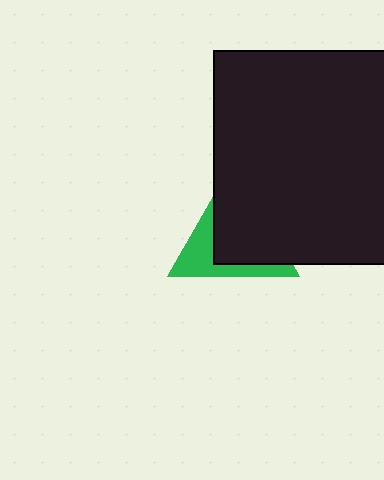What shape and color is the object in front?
The object in front is a black rectangle.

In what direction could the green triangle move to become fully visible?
The green triangle could move left. That would shift it out from behind the black rectangle entirely.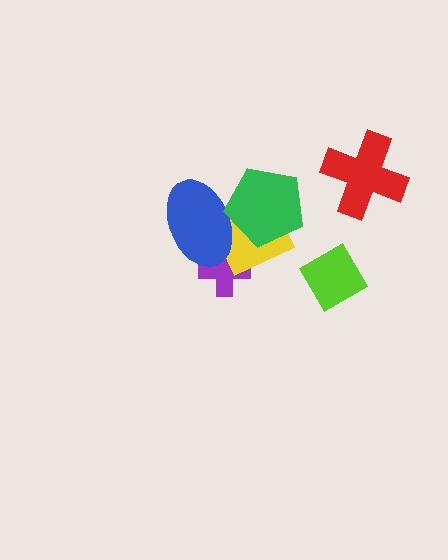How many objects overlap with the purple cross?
2 objects overlap with the purple cross.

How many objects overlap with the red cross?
0 objects overlap with the red cross.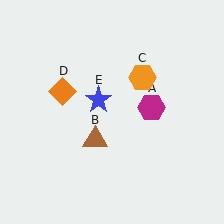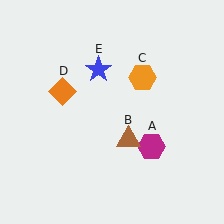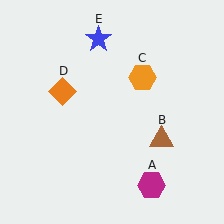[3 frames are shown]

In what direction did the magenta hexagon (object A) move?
The magenta hexagon (object A) moved down.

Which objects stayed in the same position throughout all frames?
Orange hexagon (object C) and orange diamond (object D) remained stationary.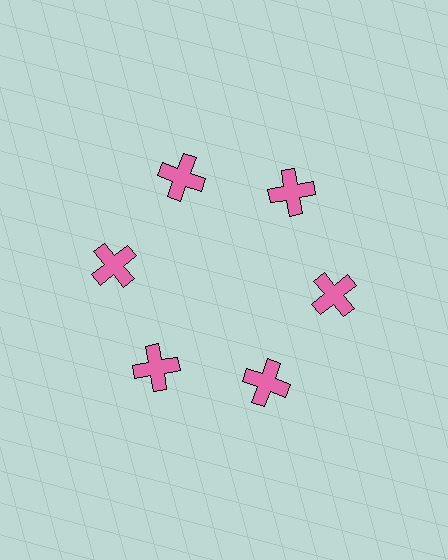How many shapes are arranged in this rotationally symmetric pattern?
There are 6 shapes, arranged in 6 groups of 1.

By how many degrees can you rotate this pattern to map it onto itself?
The pattern maps onto itself every 60 degrees of rotation.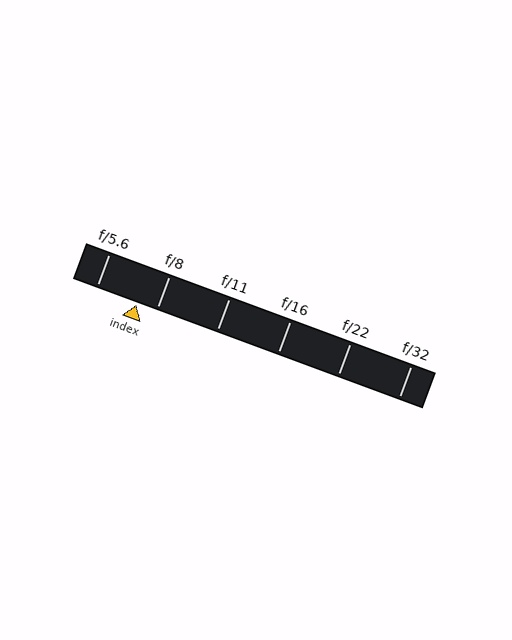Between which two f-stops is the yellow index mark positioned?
The index mark is between f/5.6 and f/8.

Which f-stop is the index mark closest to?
The index mark is closest to f/8.